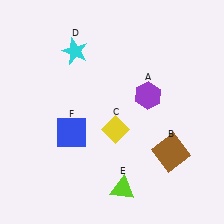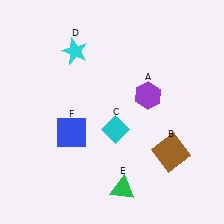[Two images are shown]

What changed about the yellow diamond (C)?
In Image 1, C is yellow. In Image 2, it changed to cyan.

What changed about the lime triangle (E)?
In Image 1, E is lime. In Image 2, it changed to green.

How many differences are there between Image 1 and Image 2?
There are 2 differences between the two images.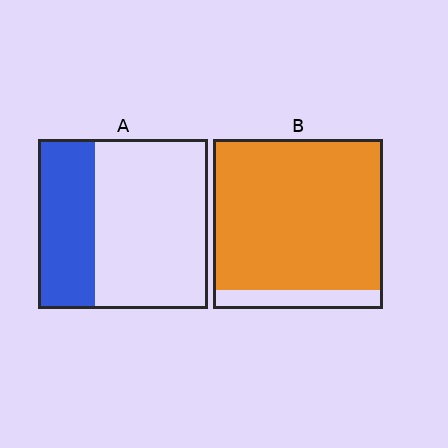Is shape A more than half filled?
No.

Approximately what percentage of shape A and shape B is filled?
A is approximately 35% and B is approximately 90%.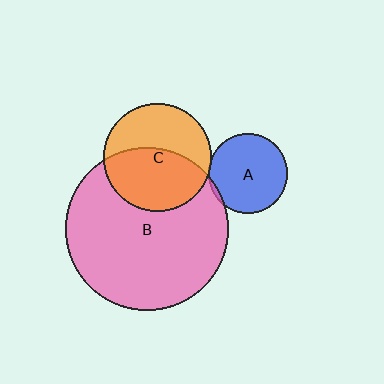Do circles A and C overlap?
Yes.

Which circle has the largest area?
Circle B (pink).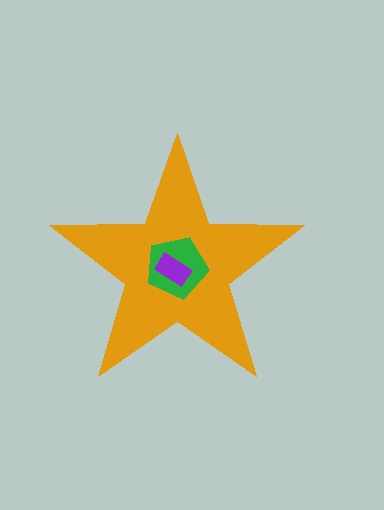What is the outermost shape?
The orange star.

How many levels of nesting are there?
3.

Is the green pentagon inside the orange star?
Yes.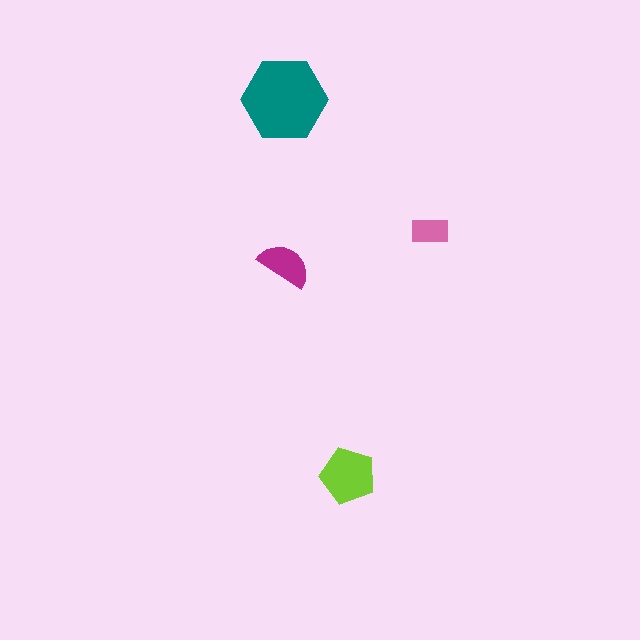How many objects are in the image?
There are 4 objects in the image.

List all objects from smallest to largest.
The pink rectangle, the magenta semicircle, the lime pentagon, the teal hexagon.